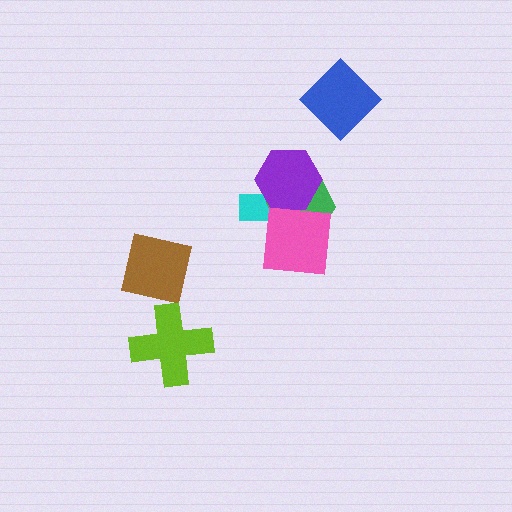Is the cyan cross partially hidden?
Yes, it is partially covered by another shape.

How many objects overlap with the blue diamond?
0 objects overlap with the blue diamond.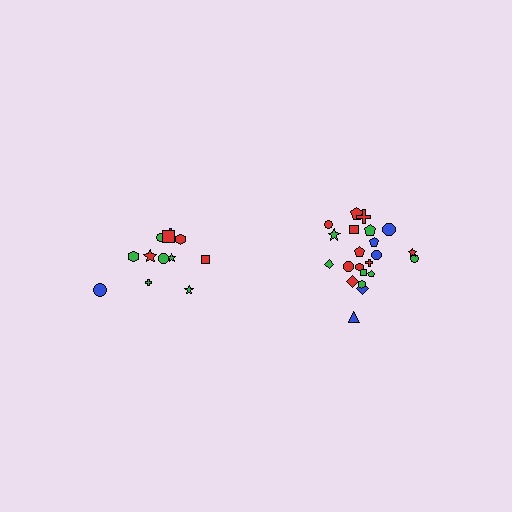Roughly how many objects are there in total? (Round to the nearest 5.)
Roughly 35 objects in total.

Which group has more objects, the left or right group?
The right group.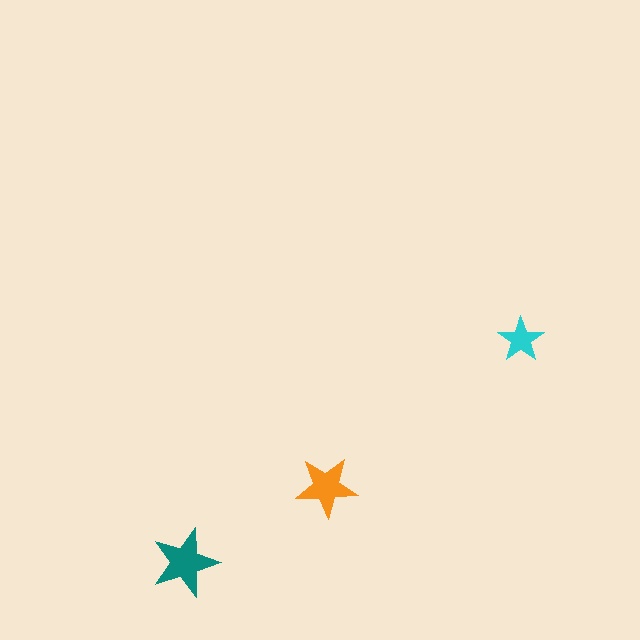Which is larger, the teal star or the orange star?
The teal one.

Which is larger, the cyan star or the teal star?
The teal one.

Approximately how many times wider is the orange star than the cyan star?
About 1.5 times wider.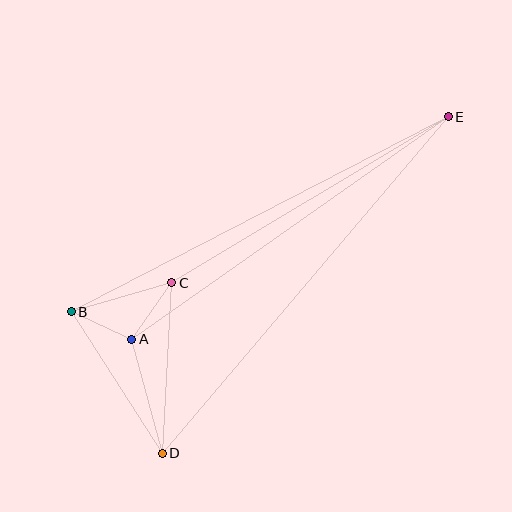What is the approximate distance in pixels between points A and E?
The distance between A and E is approximately 387 pixels.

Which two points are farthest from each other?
Points D and E are farthest from each other.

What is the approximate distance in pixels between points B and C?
The distance between B and C is approximately 105 pixels.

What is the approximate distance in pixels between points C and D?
The distance between C and D is approximately 170 pixels.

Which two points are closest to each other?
Points A and B are closest to each other.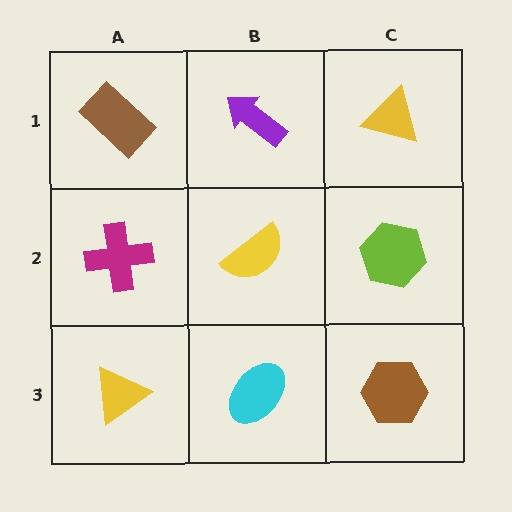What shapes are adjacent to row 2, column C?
A yellow triangle (row 1, column C), a brown hexagon (row 3, column C), a yellow semicircle (row 2, column B).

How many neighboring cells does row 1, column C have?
2.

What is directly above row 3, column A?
A magenta cross.